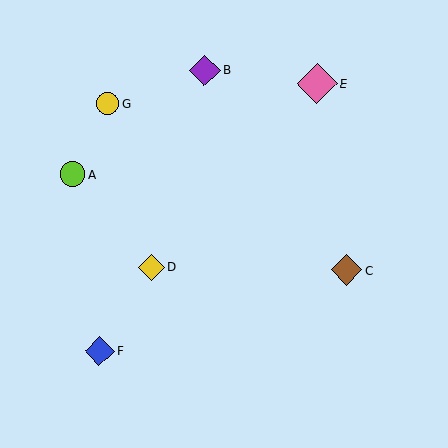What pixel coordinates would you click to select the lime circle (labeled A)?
Click at (73, 175) to select the lime circle A.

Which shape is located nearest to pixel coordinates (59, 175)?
The lime circle (labeled A) at (73, 175) is nearest to that location.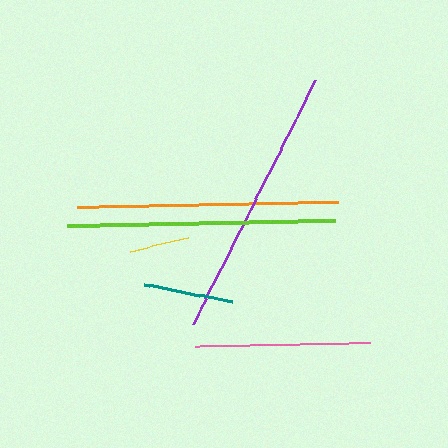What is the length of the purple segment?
The purple segment is approximately 273 pixels long.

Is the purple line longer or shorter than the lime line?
The purple line is longer than the lime line.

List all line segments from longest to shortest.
From longest to shortest: purple, lime, orange, pink, teal, yellow.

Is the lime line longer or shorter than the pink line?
The lime line is longer than the pink line.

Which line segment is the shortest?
The yellow line is the shortest at approximately 61 pixels.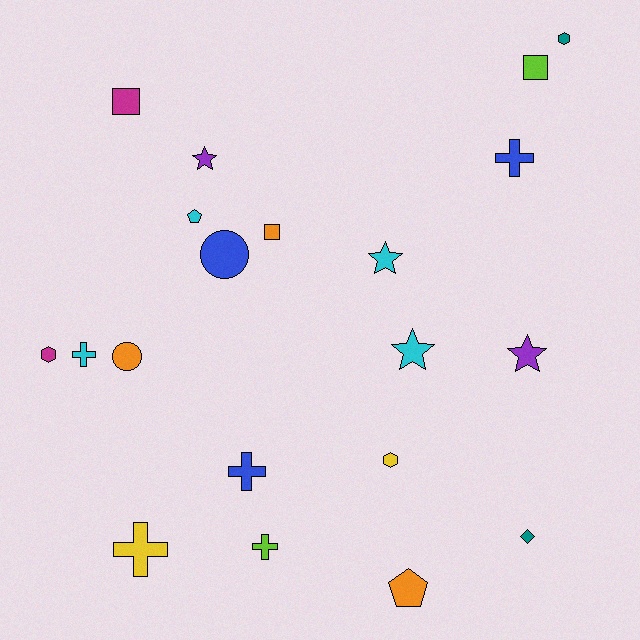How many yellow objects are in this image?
There are 2 yellow objects.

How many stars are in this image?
There are 4 stars.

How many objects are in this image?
There are 20 objects.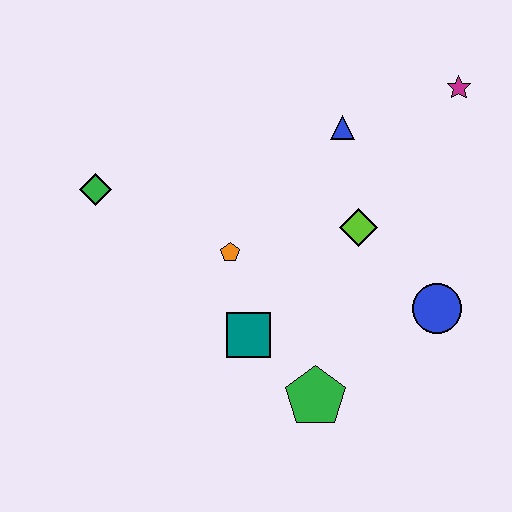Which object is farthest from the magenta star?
The green diamond is farthest from the magenta star.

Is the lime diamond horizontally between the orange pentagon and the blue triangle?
No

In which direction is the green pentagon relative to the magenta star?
The green pentagon is below the magenta star.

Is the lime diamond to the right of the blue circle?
No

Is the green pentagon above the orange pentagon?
No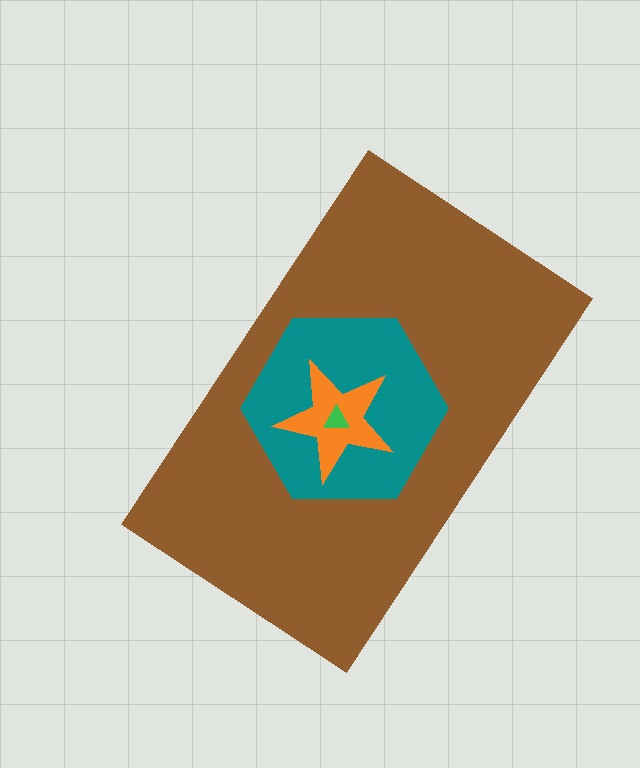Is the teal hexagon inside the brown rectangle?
Yes.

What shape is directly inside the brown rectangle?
The teal hexagon.